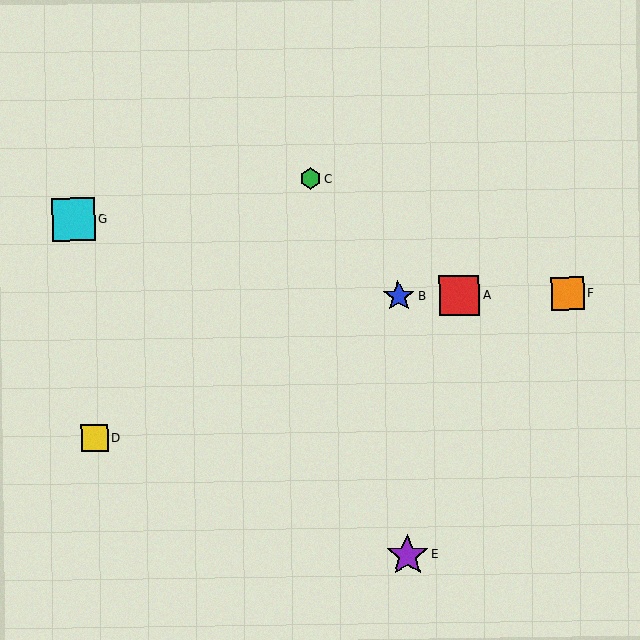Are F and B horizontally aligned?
Yes, both are at y≈294.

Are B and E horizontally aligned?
No, B is at y≈296 and E is at y≈555.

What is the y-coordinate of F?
Object F is at y≈294.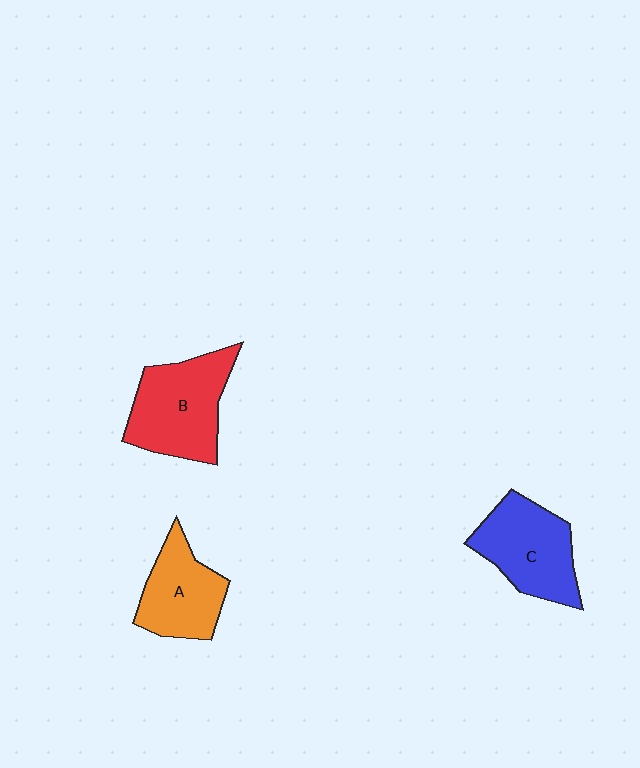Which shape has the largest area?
Shape B (red).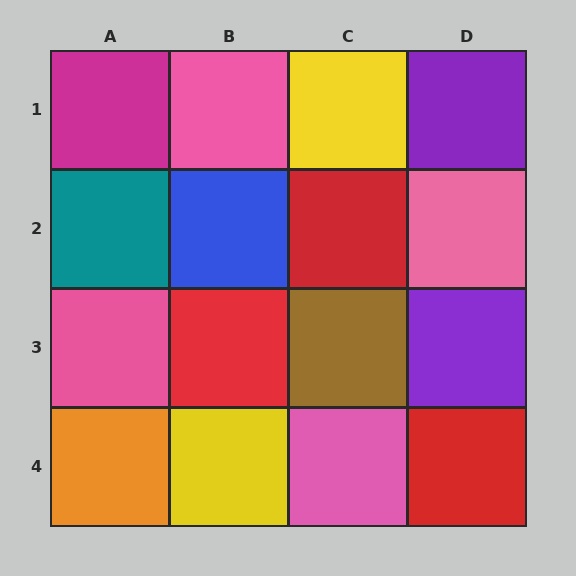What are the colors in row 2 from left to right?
Teal, blue, red, pink.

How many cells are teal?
1 cell is teal.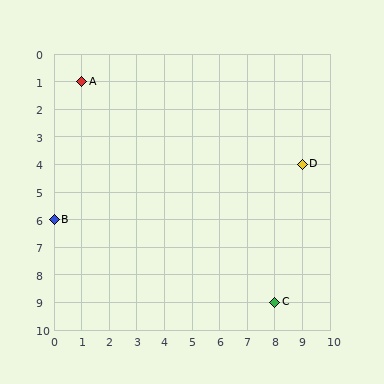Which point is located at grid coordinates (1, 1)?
Point A is at (1, 1).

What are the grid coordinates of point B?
Point B is at grid coordinates (0, 6).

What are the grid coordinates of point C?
Point C is at grid coordinates (8, 9).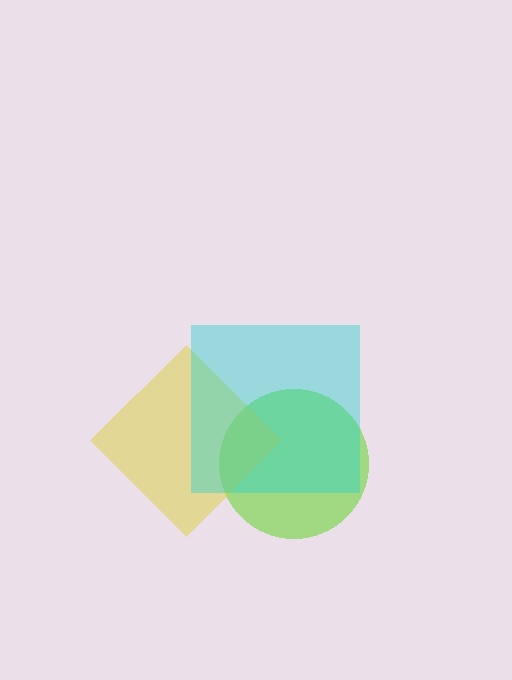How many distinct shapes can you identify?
There are 3 distinct shapes: a lime circle, a yellow diamond, a cyan square.